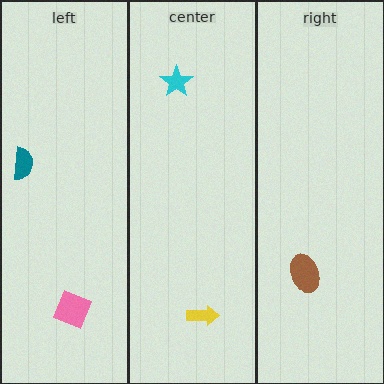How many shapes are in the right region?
1.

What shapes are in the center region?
The yellow arrow, the cyan star.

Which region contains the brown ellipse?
The right region.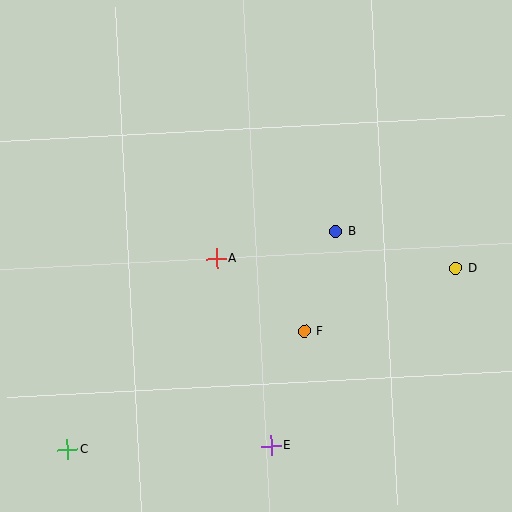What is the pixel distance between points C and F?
The distance between C and F is 265 pixels.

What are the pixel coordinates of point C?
Point C is at (67, 450).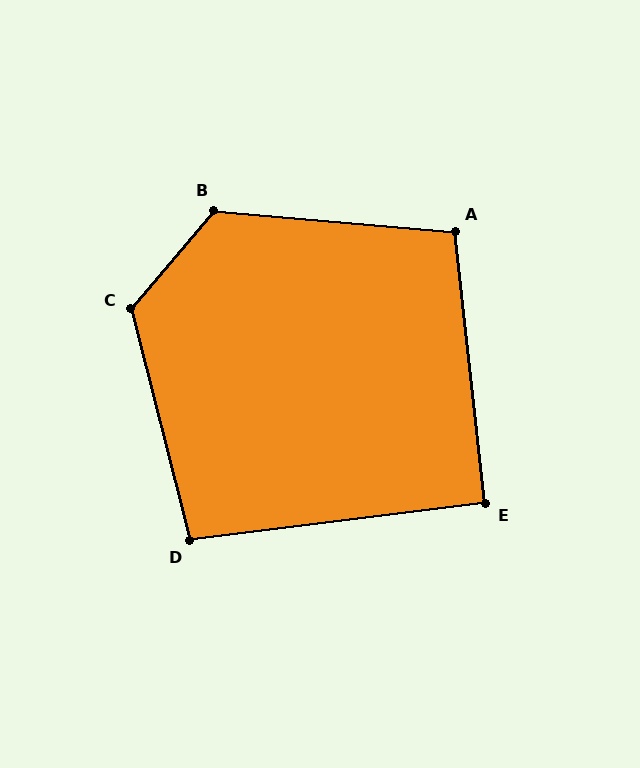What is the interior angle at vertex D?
Approximately 97 degrees (obtuse).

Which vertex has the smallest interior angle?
E, at approximately 91 degrees.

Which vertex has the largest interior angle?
C, at approximately 126 degrees.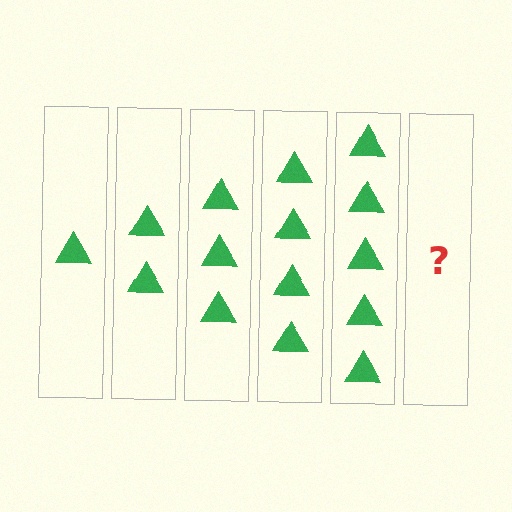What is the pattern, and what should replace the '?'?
The pattern is that each step adds one more triangle. The '?' should be 6 triangles.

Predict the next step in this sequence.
The next step is 6 triangles.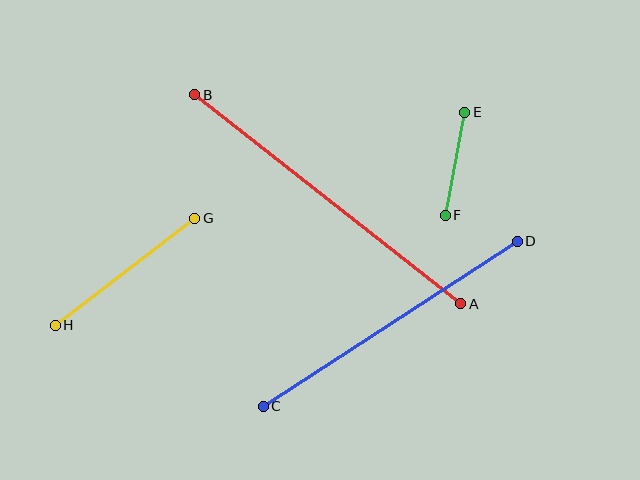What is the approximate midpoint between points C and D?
The midpoint is at approximately (390, 324) pixels.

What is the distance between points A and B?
The distance is approximately 338 pixels.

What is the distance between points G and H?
The distance is approximately 176 pixels.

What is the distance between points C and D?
The distance is approximately 303 pixels.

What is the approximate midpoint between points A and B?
The midpoint is at approximately (328, 199) pixels.